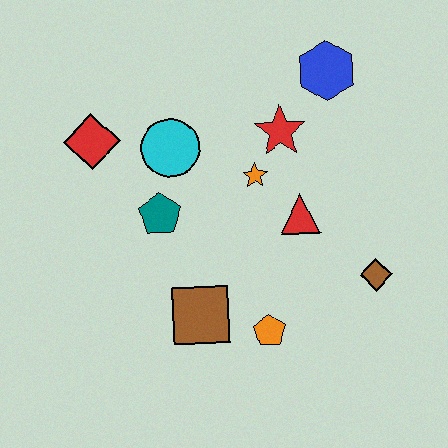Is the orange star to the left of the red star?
Yes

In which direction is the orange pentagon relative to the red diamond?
The orange pentagon is below the red diamond.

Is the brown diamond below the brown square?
No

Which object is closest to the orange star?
The red star is closest to the orange star.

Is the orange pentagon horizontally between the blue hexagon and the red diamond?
Yes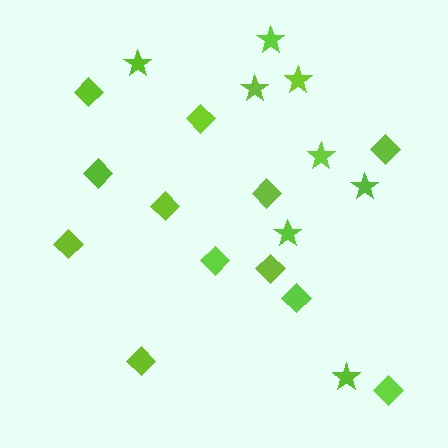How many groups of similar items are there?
There are 2 groups: one group of stars (8) and one group of diamonds (12).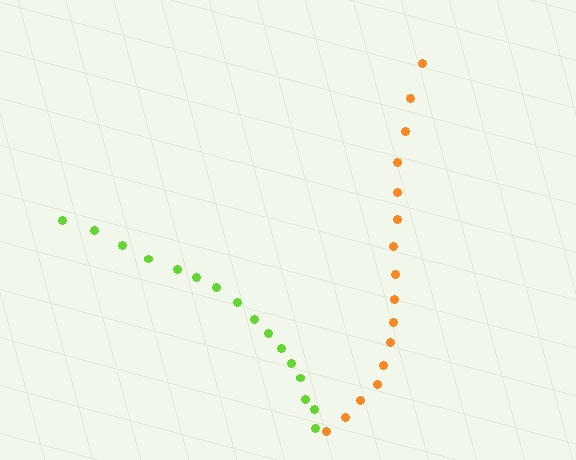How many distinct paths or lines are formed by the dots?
There are 2 distinct paths.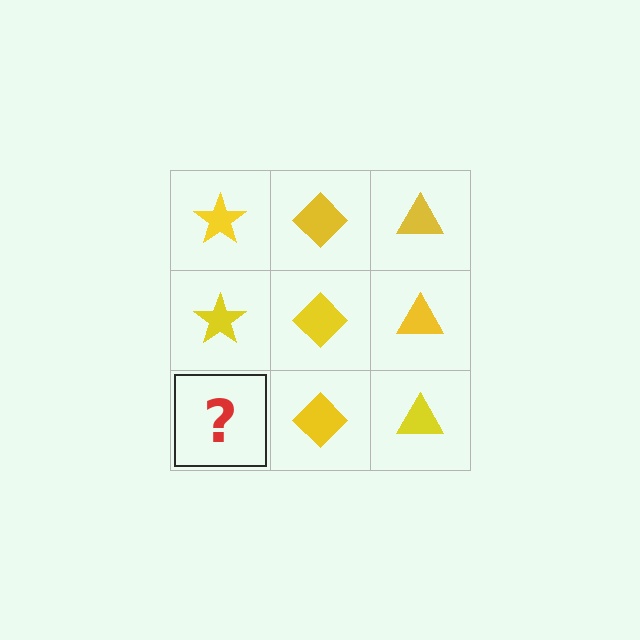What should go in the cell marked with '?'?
The missing cell should contain a yellow star.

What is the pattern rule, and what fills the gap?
The rule is that each column has a consistent shape. The gap should be filled with a yellow star.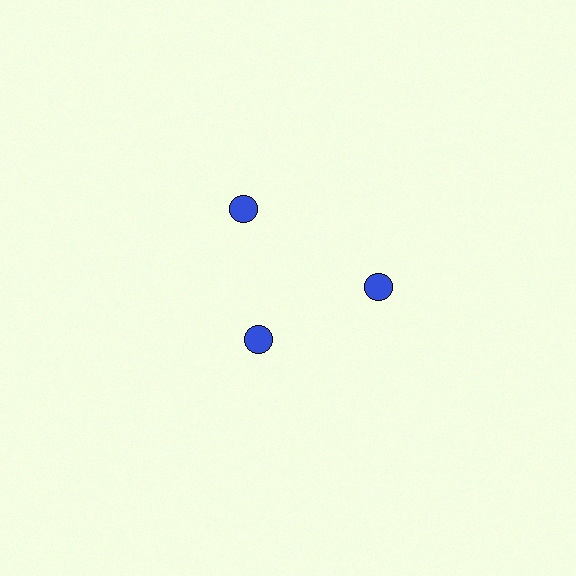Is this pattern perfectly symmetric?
No. The 3 blue circles are arranged in a ring, but one element near the 7 o'clock position is pulled inward toward the center, breaking the 3-fold rotational symmetry.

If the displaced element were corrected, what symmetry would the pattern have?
It would have 3-fold rotational symmetry — the pattern would map onto itself every 120 degrees.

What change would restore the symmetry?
The symmetry would be restored by moving it outward, back onto the ring so that all 3 circles sit at equal angles and equal distance from the center.